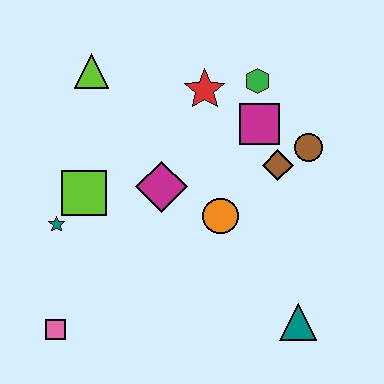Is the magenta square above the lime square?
Yes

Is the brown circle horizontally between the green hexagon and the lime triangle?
No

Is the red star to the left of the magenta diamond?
No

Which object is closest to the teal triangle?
The orange circle is closest to the teal triangle.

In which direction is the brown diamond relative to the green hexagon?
The brown diamond is below the green hexagon.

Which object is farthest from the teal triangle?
The lime triangle is farthest from the teal triangle.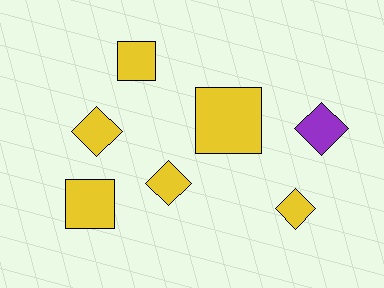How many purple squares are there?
There are no purple squares.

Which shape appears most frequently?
Diamond, with 4 objects.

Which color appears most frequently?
Yellow, with 6 objects.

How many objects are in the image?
There are 7 objects.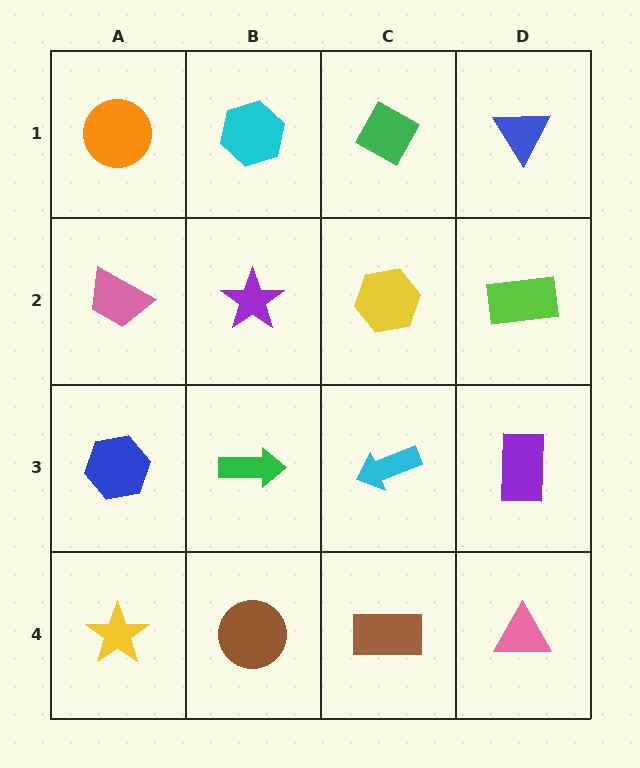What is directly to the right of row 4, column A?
A brown circle.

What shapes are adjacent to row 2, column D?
A blue triangle (row 1, column D), a purple rectangle (row 3, column D), a yellow hexagon (row 2, column C).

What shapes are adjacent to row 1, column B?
A purple star (row 2, column B), an orange circle (row 1, column A), a green diamond (row 1, column C).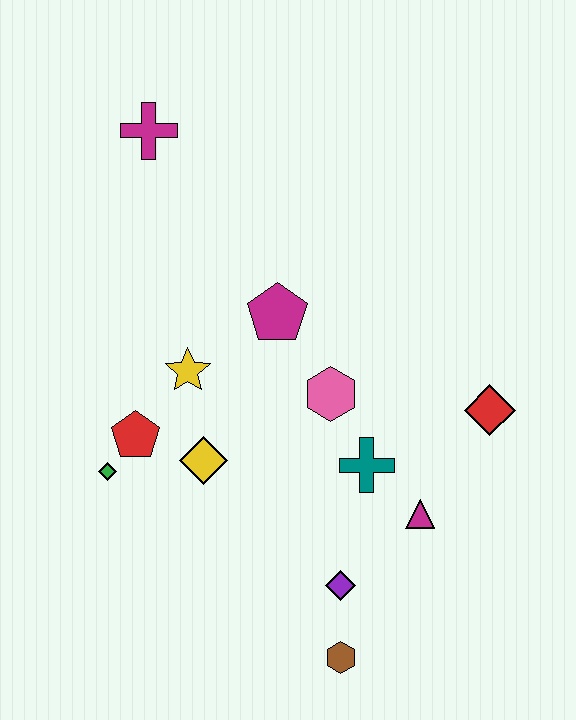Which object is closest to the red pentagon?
The green diamond is closest to the red pentagon.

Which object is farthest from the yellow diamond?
The magenta cross is farthest from the yellow diamond.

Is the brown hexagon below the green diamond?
Yes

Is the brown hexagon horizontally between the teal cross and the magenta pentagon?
Yes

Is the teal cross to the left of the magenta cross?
No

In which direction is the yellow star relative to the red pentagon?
The yellow star is above the red pentagon.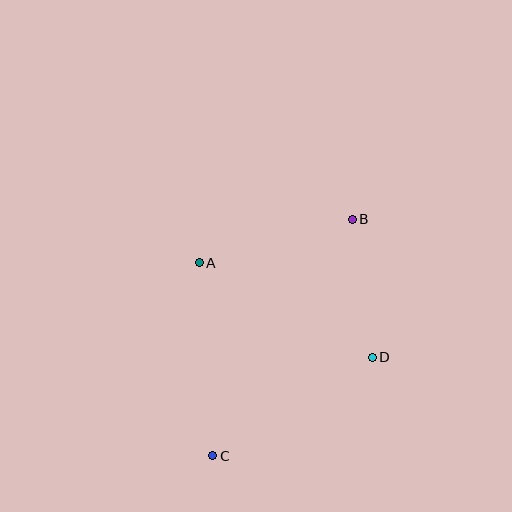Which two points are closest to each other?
Points B and D are closest to each other.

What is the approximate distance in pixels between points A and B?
The distance between A and B is approximately 159 pixels.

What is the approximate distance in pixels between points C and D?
The distance between C and D is approximately 187 pixels.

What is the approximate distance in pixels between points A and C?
The distance between A and C is approximately 193 pixels.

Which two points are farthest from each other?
Points B and C are farthest from each other.